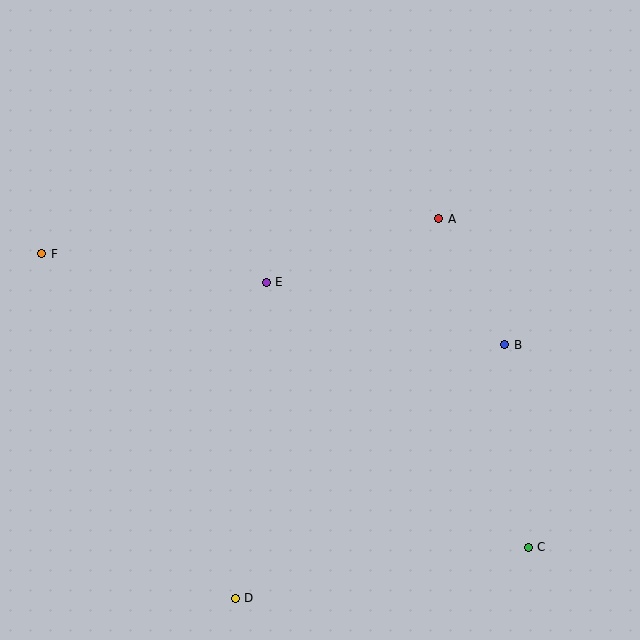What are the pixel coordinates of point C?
Point C is at (528, 547).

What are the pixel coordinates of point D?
Point D is at (235, 598).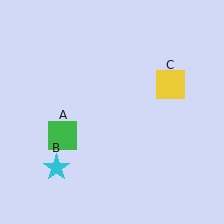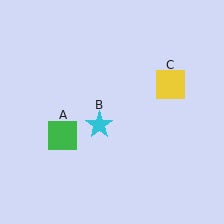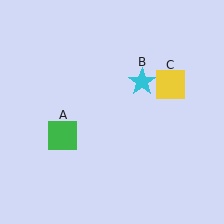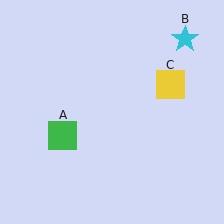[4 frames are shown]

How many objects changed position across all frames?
1 object changed position: cyan star (object B).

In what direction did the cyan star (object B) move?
The cyan star (object B) moved up and to the right.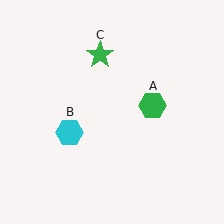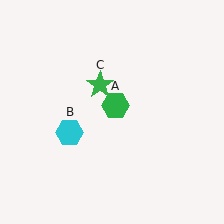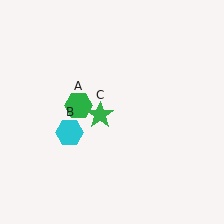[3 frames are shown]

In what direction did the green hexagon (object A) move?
The green hexagon (object A) moved left.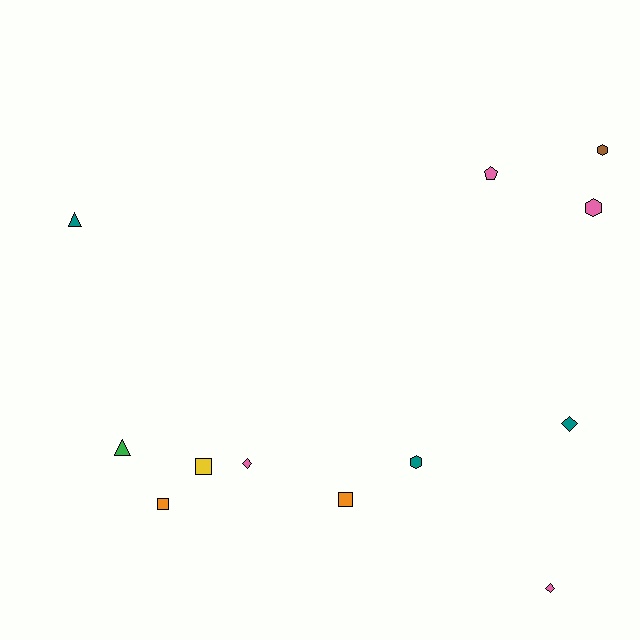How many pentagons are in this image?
There is 1 pentagon.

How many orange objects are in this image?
There are 2 orange objects.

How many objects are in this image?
There are 12 objects.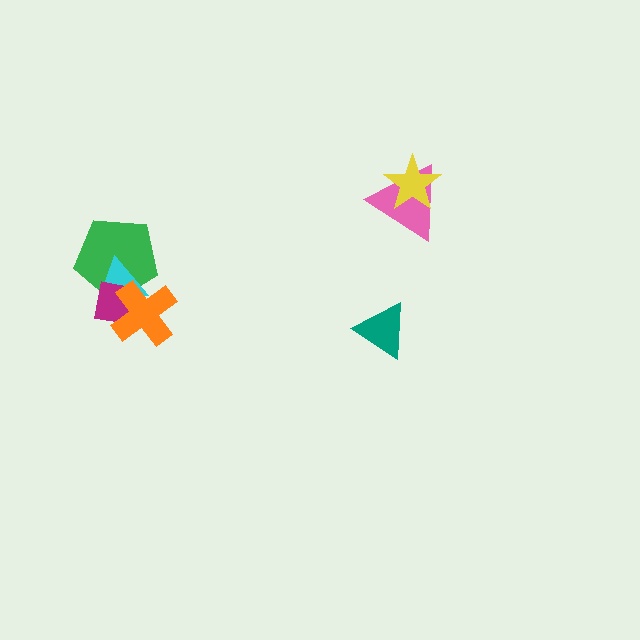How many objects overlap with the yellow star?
1 object overlaps with the yellow star.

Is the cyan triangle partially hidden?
Yes, it is partially covered by another shape.